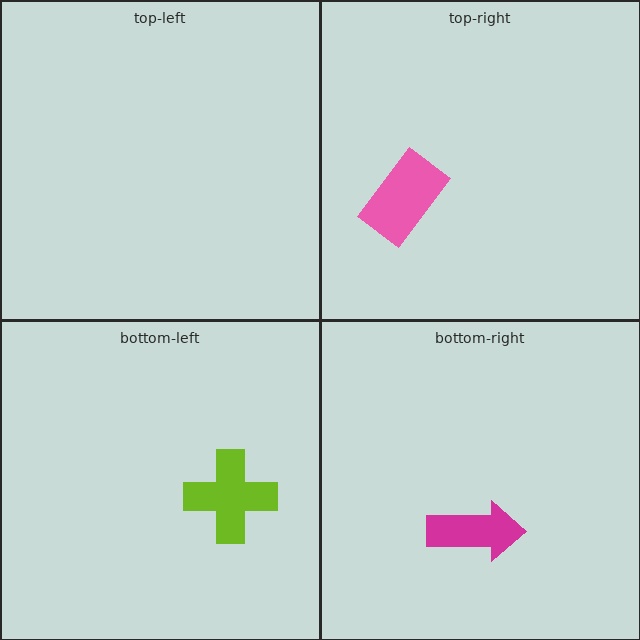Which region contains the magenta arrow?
The bottom-right region.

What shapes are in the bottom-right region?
The magenta arrow.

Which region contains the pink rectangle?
The top-right region.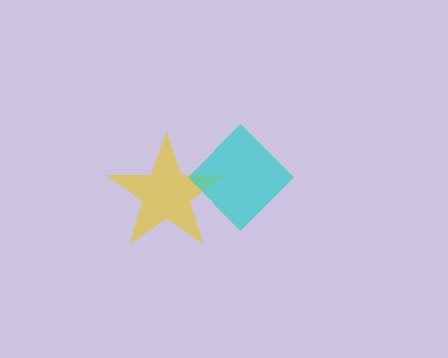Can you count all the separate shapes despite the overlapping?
Yes, there are 2 separate shapes.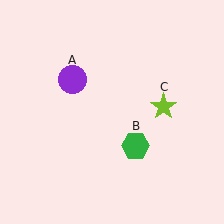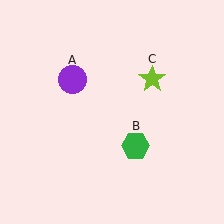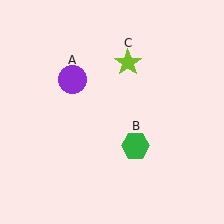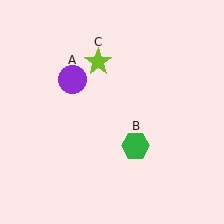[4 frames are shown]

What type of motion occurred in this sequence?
The lime star (object C) rotated counterclockwise around the center of the scene.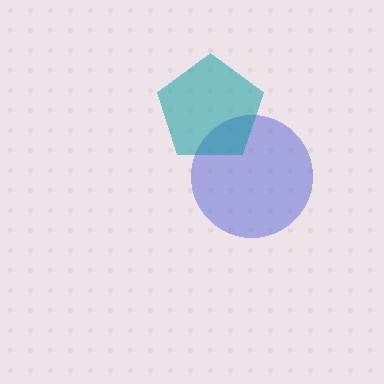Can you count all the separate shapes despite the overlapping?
Yes, there are 2 separate shapes.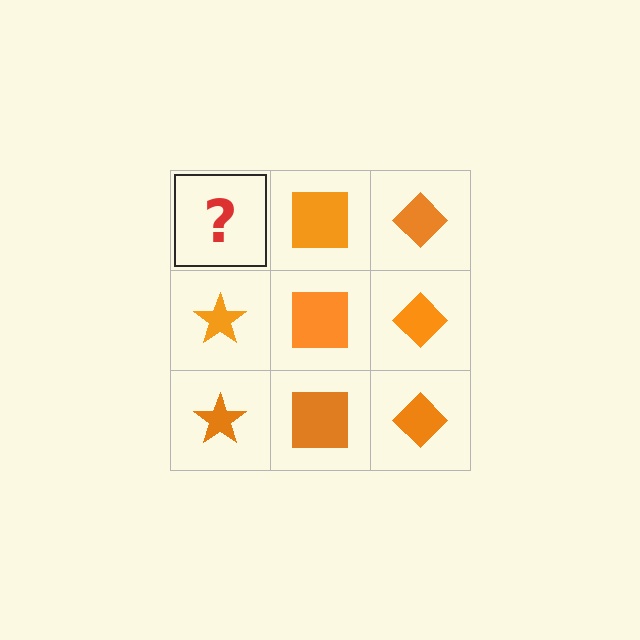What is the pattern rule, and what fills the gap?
The rule is that each column has a consistent shape. The gap should be filled with an orange star.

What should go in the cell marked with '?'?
The missing cell should contain an orange star.